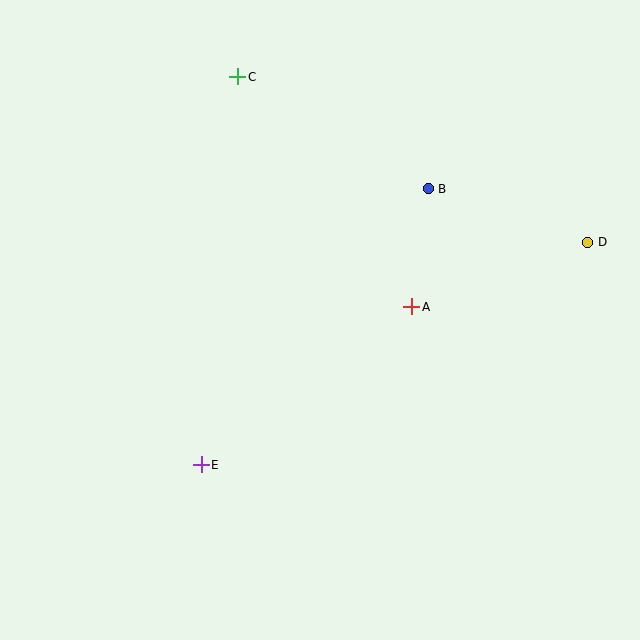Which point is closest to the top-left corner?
Point C is closest to the top-left corner.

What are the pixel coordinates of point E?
Point E is at (201, 465).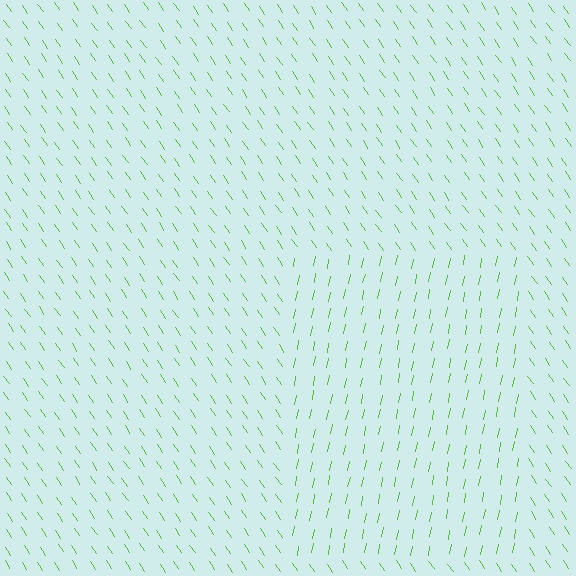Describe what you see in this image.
The image is filled with small lime line segments. A rectangle region in the image has lines oriented differently from the surrounding lines, creating a visible texture boundary.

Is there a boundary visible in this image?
Yes, there is a texture boundary formed by a change in line orientation.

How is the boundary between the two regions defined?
The boundary is defined purely by a change in line orientation (approximately 45 degrees difference). All lines are the same color and thickness.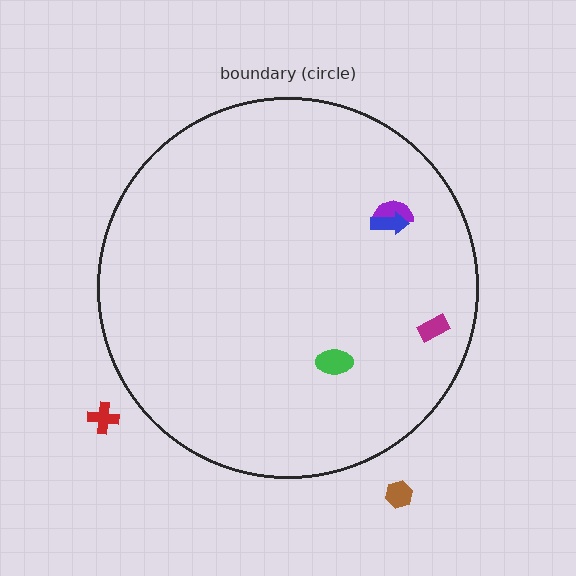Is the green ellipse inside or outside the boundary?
Inside.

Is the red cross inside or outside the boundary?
Outside.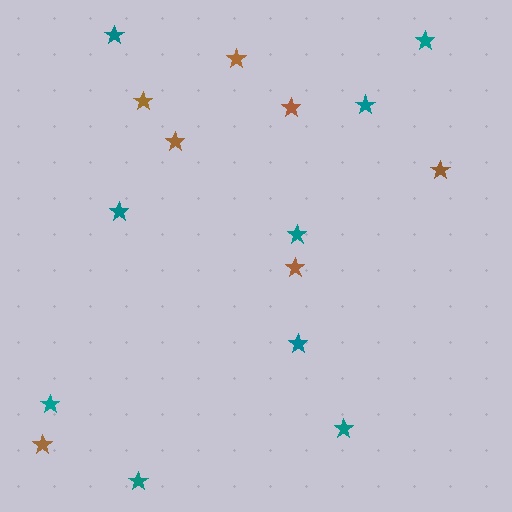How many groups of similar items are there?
There are 2 groups: one group of brown stars (7) and one group of teal stars (9).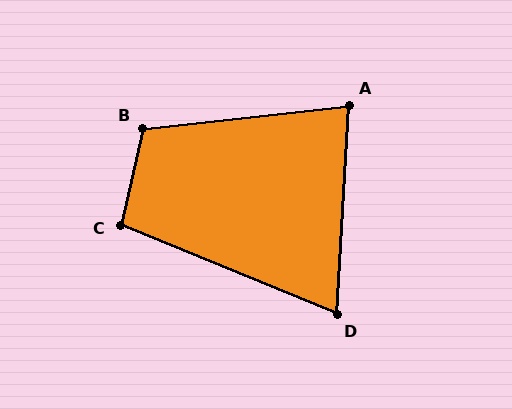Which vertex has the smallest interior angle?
D, at approximately 71 degrees.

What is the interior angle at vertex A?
Approximately 80 degrees (acute).